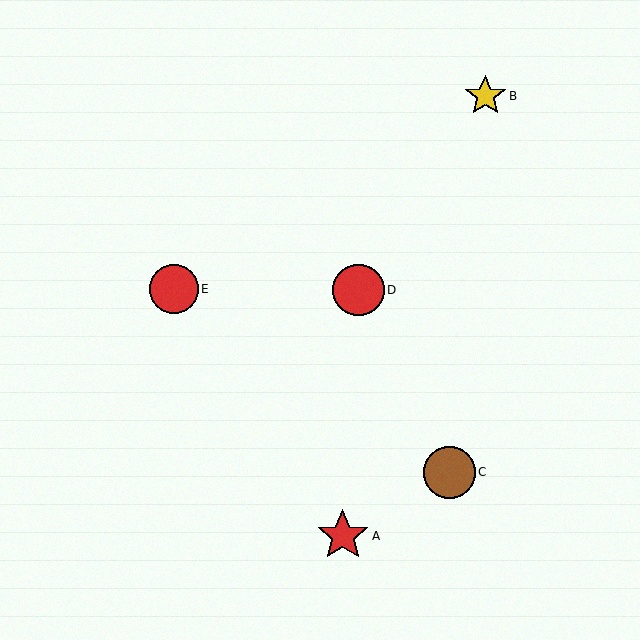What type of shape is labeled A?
Shape A is a red star.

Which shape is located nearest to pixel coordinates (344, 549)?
The red star (labeled A) at (343, 536) is nearest to that location.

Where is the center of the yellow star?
The center of the yellow star is at (485, 96).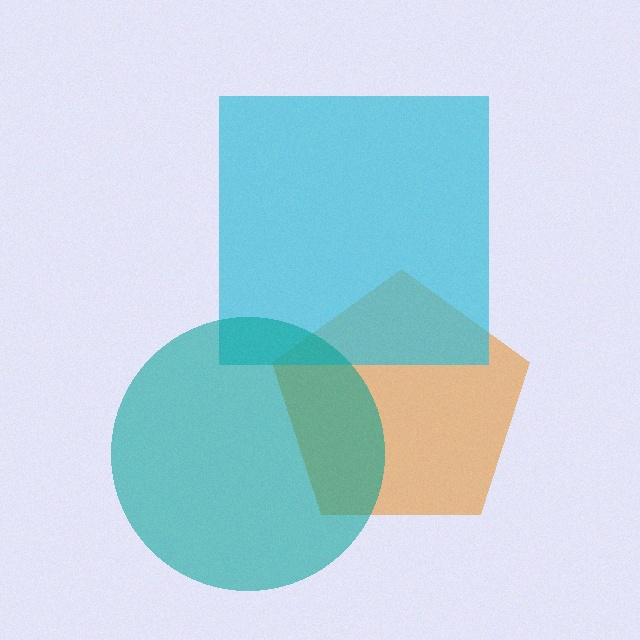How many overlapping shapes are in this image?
There are 3 overlapping shapes in the image.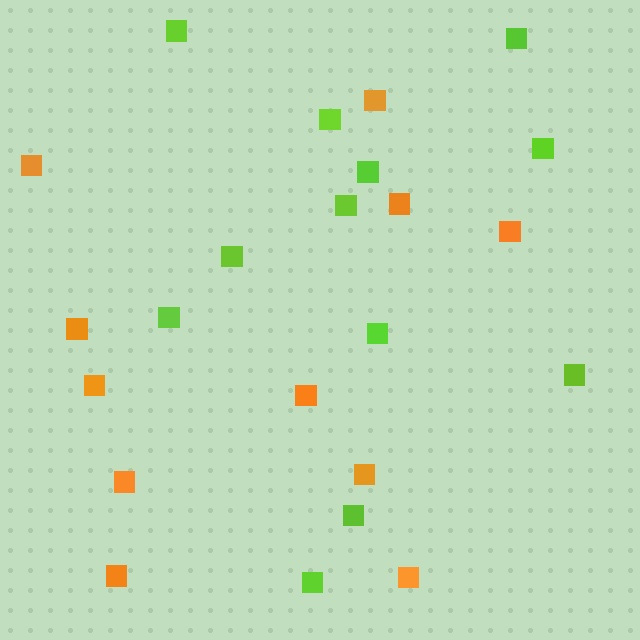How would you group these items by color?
There are 2 groups: one group of orange squares (11) and one group of lime squares (12).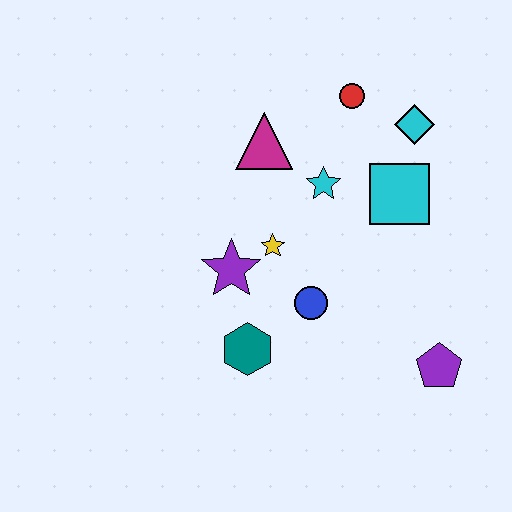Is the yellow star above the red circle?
No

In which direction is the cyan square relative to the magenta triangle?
The cyan square is to the right of the magenta triangle.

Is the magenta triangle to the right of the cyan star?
No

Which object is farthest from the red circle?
The purple pentagon is farthest from the red circle.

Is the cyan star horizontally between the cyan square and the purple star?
Yes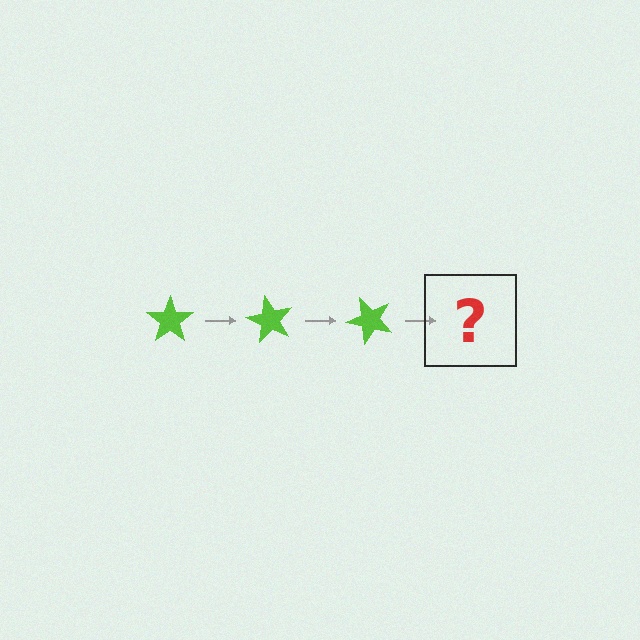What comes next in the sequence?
The next element should be a lime star rotated 180 degrees.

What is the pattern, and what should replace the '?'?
The pattern is that the star rotates 60 degrees each step. The '?' should be a lime star rotated 180 degrees.